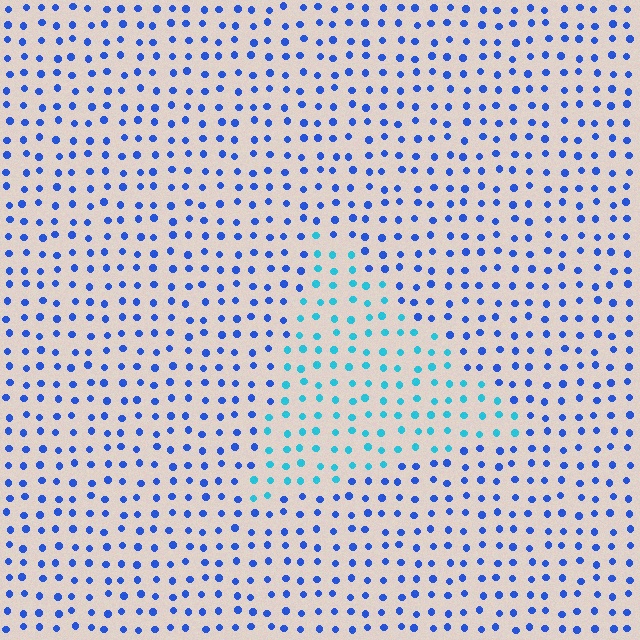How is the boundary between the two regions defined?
The boundary is defined purely by a slight shift in hue (about 38 degrees). Spacing, size, and orientation are identical on both sides.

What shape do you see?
I see a triangle.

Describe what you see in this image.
The image is filled with small blue elements in a uniform arrangement. A triangle-shaped region is visible where the elements are tinted to a slightly different hue, forming a subtle color boundary.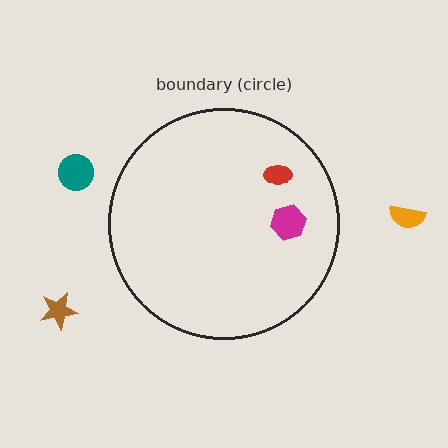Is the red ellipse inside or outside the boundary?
Inside.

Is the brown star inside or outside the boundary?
Outside.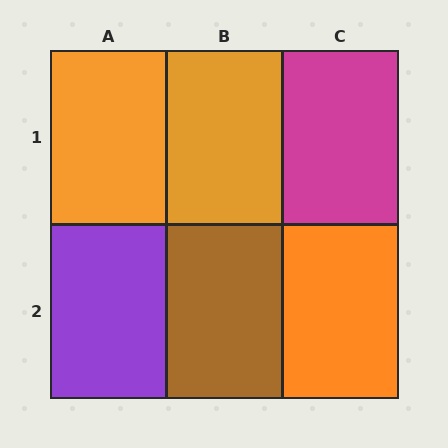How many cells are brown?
1 cell is brown.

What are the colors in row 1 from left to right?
Orange, orange, magenta.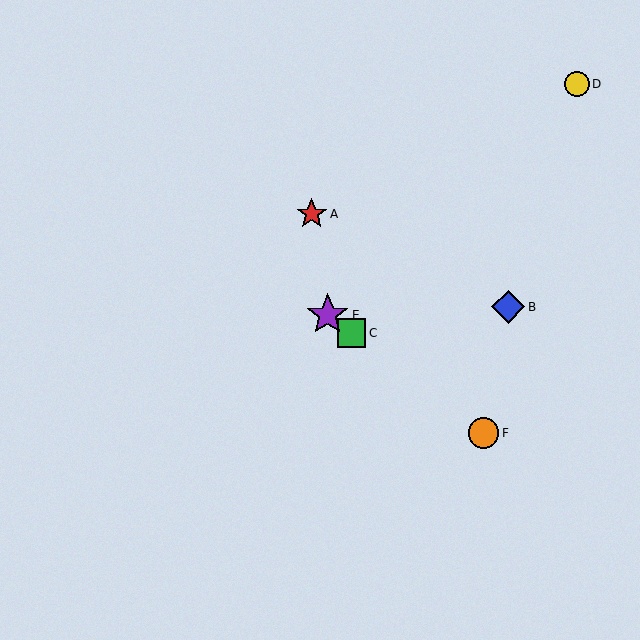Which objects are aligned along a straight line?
Objects C, E, F are aligned along a straight line.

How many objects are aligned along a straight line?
3 objects (C, E, F) are aligned along a straight line.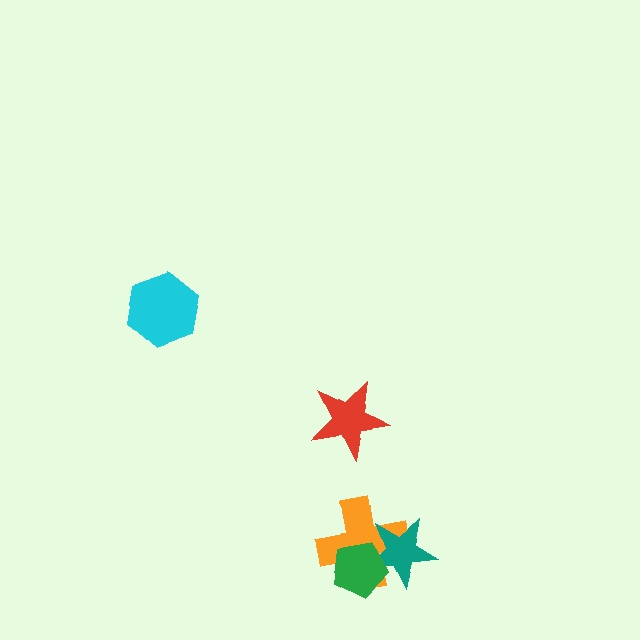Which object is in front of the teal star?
The green pentagon is in front of the teal star.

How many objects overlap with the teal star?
2 objects overlap with the teal star.